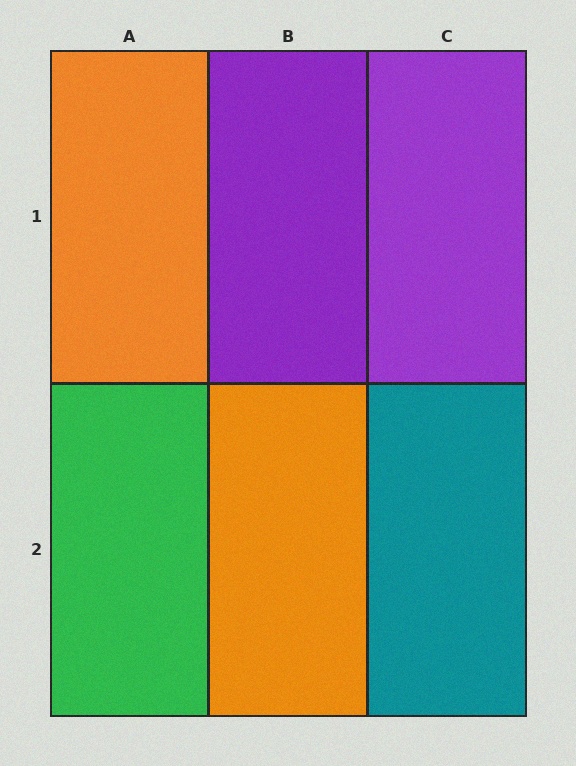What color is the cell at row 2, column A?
Green.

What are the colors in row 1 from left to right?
Orange, purple, purple.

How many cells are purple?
2 cells are purple.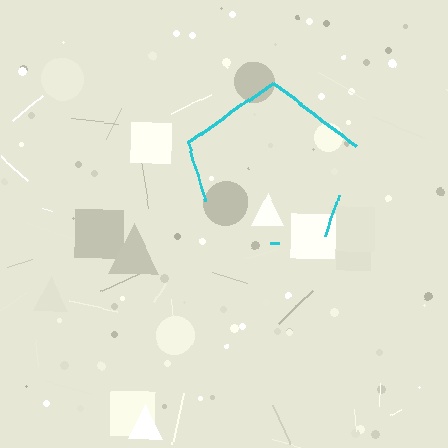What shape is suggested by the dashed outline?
The dashed outline suggests a pentagon.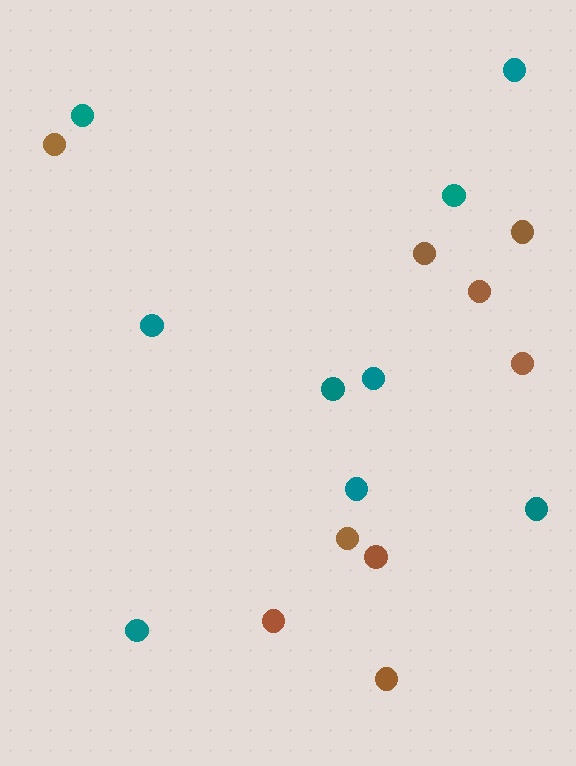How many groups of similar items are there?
There are 2 groups: one group of brown circles (9) and one group of teal circles (9).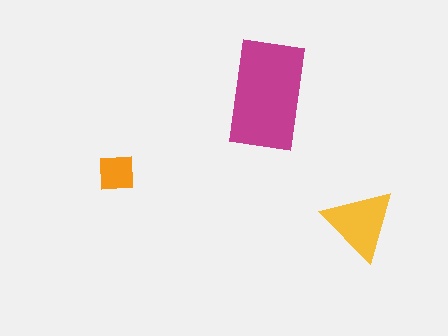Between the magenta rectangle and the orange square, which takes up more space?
The magenta rectangle.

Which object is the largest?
The magenta rectangle.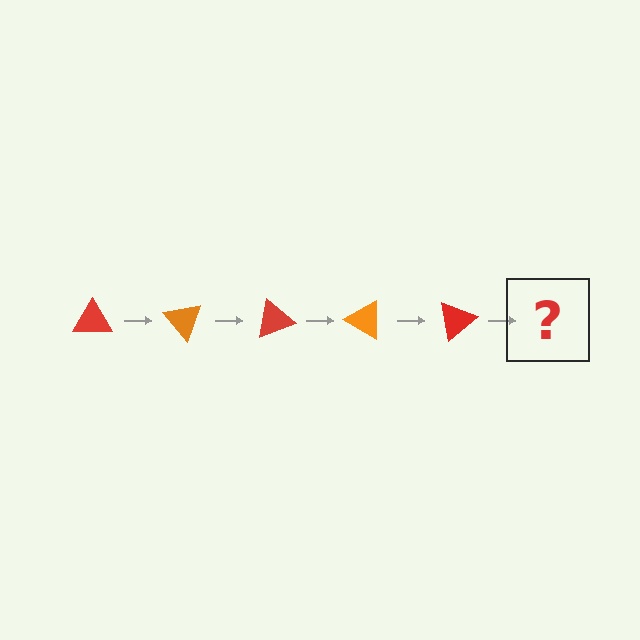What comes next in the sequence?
The next element should be an orange triangle, rotated 250 degrees from the start.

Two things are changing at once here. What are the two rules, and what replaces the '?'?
The two rules are that it rotates 50 degrees each step and the color cycles through red and orange. The '?' should be an orange triangle, rotated 250 degrees from the start.